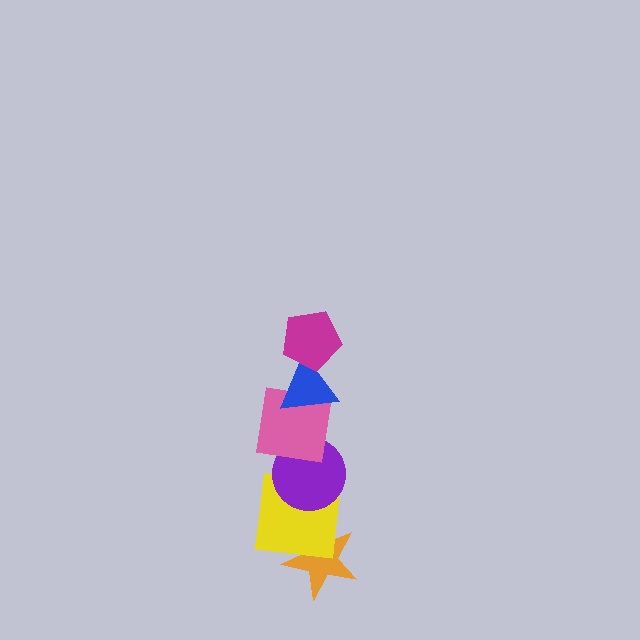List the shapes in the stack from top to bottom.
From top to bottom: the magenta pentagon, the blue triangle, the pink square, the purple circle, the yellow square, the orange star.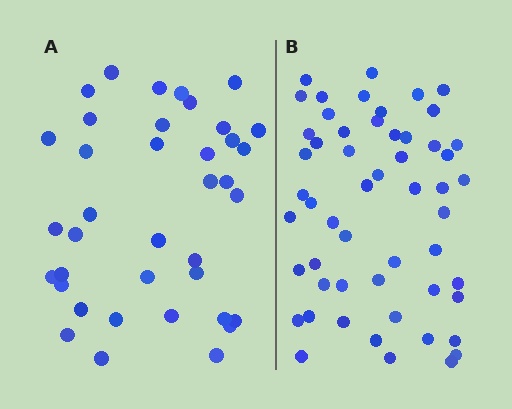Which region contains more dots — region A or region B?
Region B (the right region) has more dots.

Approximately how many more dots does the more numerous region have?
Region B has approximately 15 more dots than region A.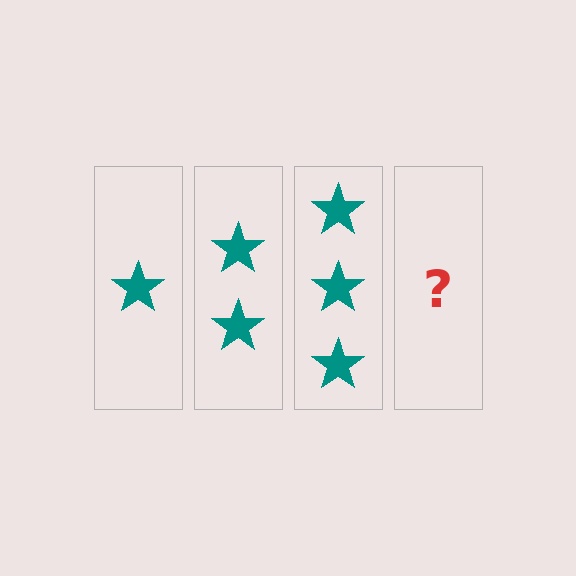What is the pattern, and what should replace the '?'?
The pattern is that each step adds one more star. The '?' should be 4 stars.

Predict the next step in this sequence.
The next step is 4 stars.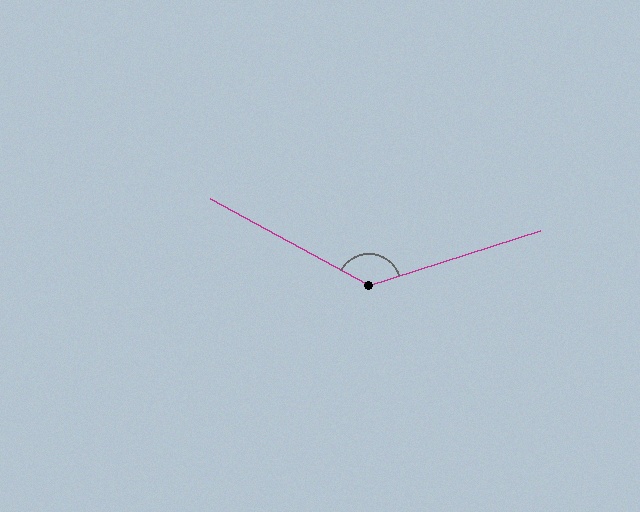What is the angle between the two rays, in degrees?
Approximately 134 degrees.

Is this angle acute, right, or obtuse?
It is obtuse.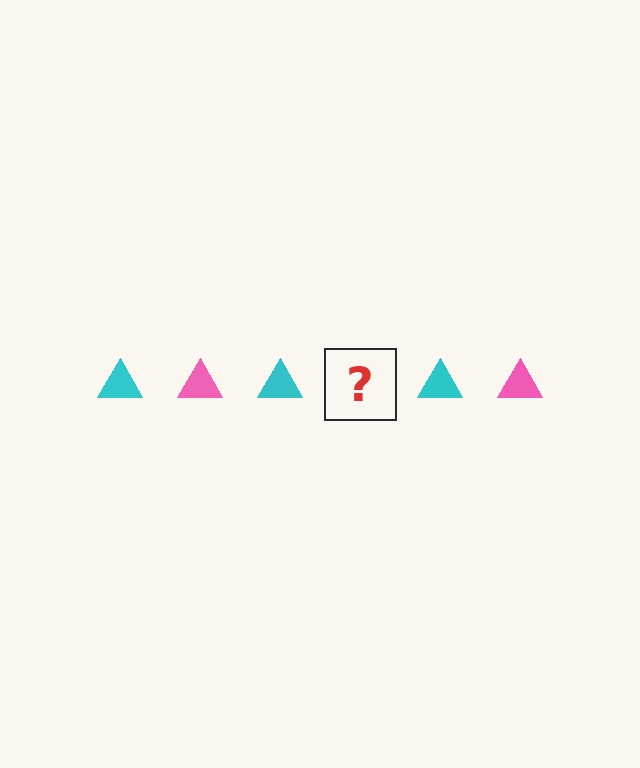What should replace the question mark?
The question mark should be replaced with a pink triangle.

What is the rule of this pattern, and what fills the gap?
The rule is that the pattern cycles through cyan, pink triangles. The gap should be filled with a pink triangle.